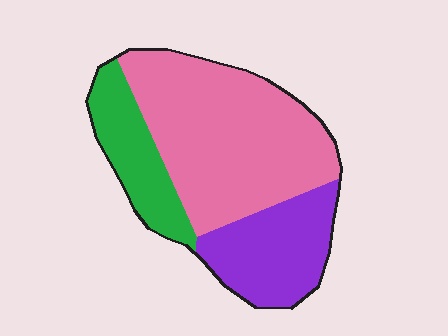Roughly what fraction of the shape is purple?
Purple takes up about one quarter (1/4) of the shape.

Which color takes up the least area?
Green, at roughly 20%.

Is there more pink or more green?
Pink.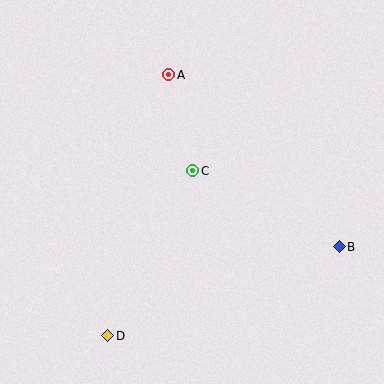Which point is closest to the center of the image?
Point C at (193, 171) is closest to the center.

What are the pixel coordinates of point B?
Point B is at (339, 247).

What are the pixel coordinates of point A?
Point A is at (169, 75).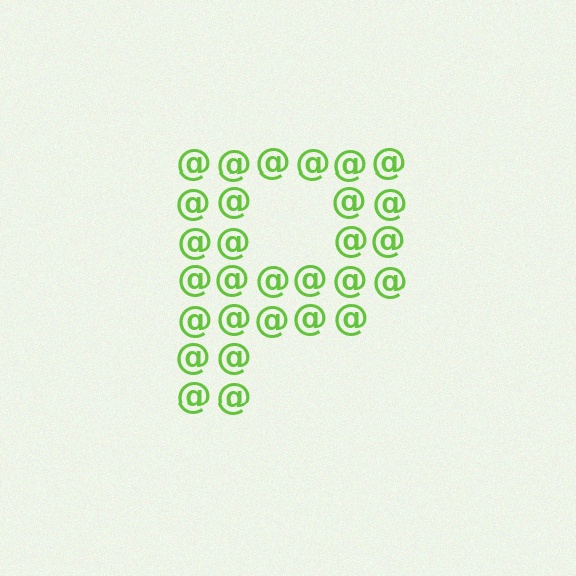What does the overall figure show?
The overall figure shows the letter P.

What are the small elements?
The small elements are at signs.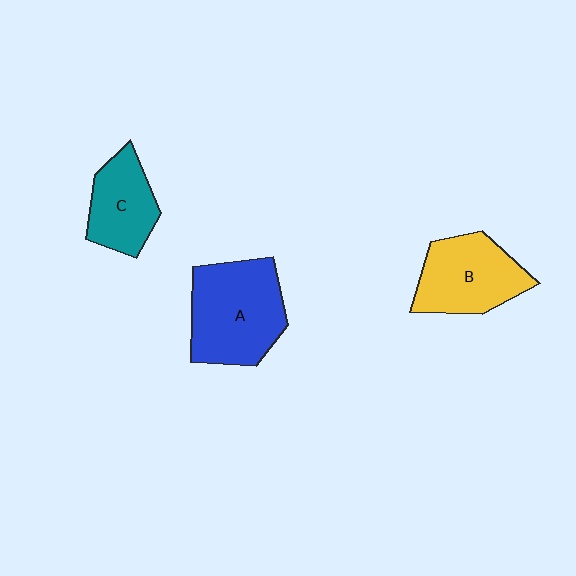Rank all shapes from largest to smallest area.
From largest to smallest: A (blue), B (yellow), C (teal).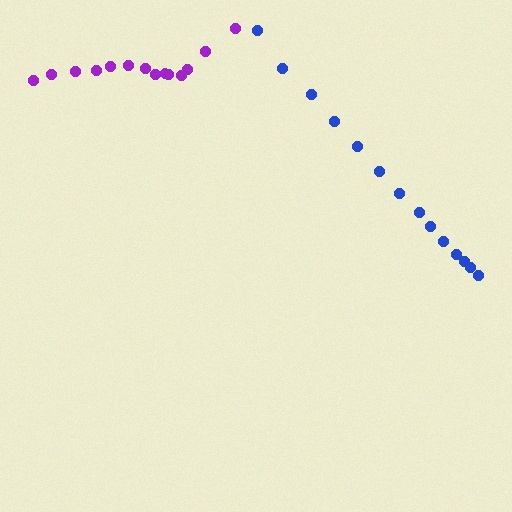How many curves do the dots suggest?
There are 2 distinct paths.